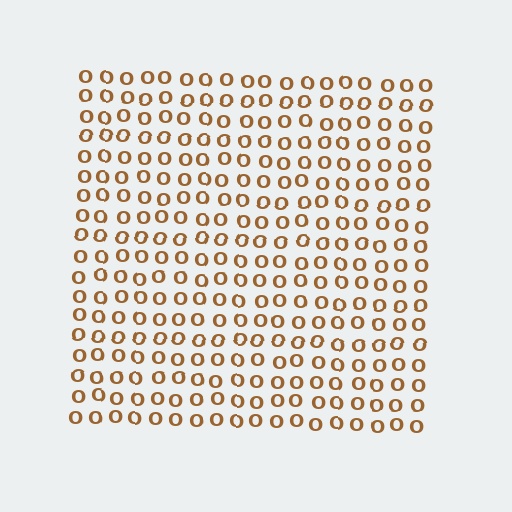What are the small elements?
The small elements are letter O's.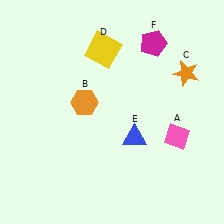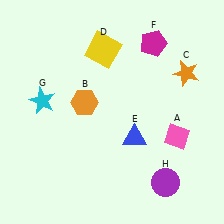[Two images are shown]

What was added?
A cyan star (G), a purple circle (H) were added in Image 2.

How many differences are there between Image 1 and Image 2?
There are 2 differences between the two images.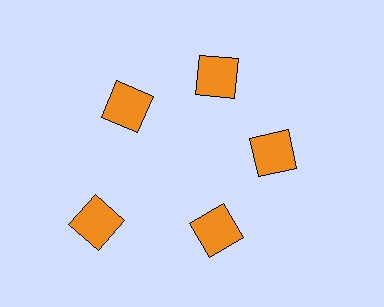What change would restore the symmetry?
The symmetry would be restored by moving it inward, back onto the ring so that all 5 squares sit at equal angles and equal distance from the center.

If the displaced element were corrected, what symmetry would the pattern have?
It would have 5-fold rotational symmetry — the pattern would map onto itself every 72 degrees.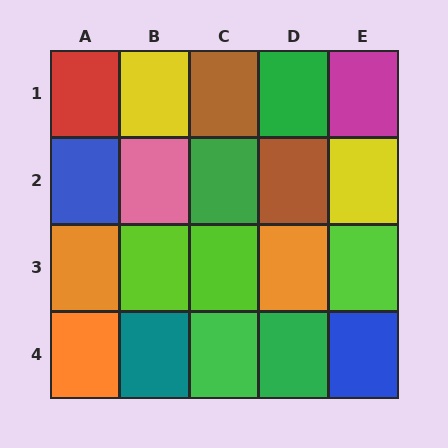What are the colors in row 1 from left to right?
Red, yellow, brown, green, magenta.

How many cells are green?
4 cells are green.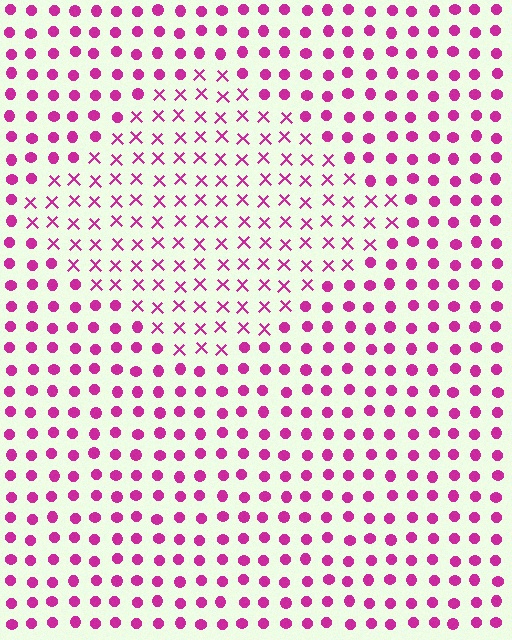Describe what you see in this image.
The image is filled with small magenta elements arranged in a uniform grid. A diamond-shaped region contains X marks, while the surrounding area contains circles. The boundary is defined purely by the change in element shape.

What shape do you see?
I see a diamond.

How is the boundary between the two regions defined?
The boundary is defined by a change in element shape: X marks inside vs. circles outside. All elements share the same color and spacing.